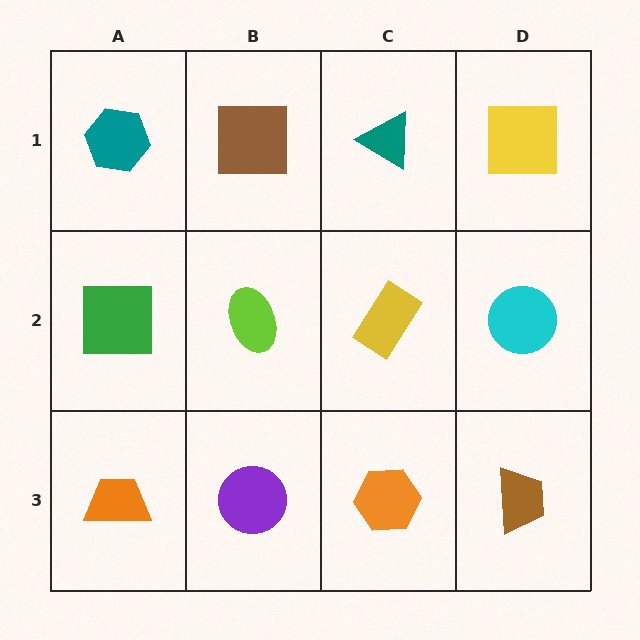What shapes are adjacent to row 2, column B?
A brown square (row 1, column B), a purple circle (row 3, column B), a green square (row 2, column A), a yellow rectangle (row 2, column C).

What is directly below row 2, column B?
A purple circle.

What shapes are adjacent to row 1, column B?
A lime ellipse (row 2, column B), a teal hexagon (row 1, column A), a teal triangle (row 1, column C).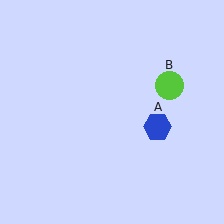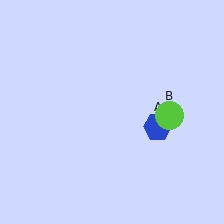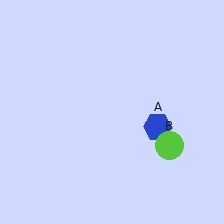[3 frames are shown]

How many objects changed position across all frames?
1 object changed position: lime circle (object B).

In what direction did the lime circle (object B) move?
The lime circle (object B) moved down.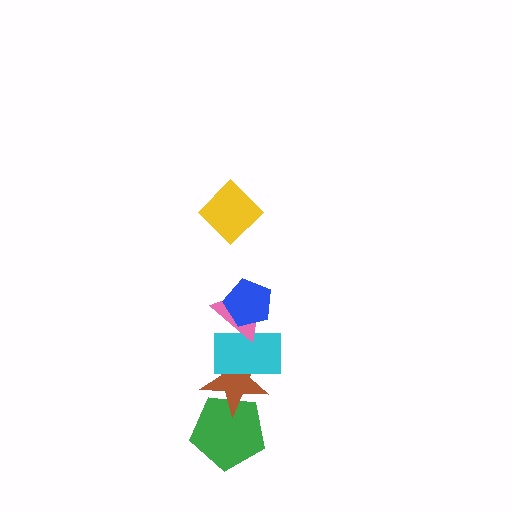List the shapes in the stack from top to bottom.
From top to bottom: the yellow diamond, the blue pentagon, the pink triangle, the cyan rectangle, the brown star, the green pentagon.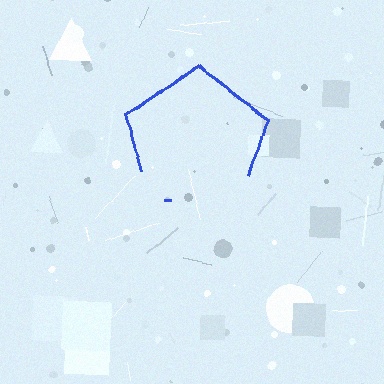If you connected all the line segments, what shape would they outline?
They would outline a pentagon.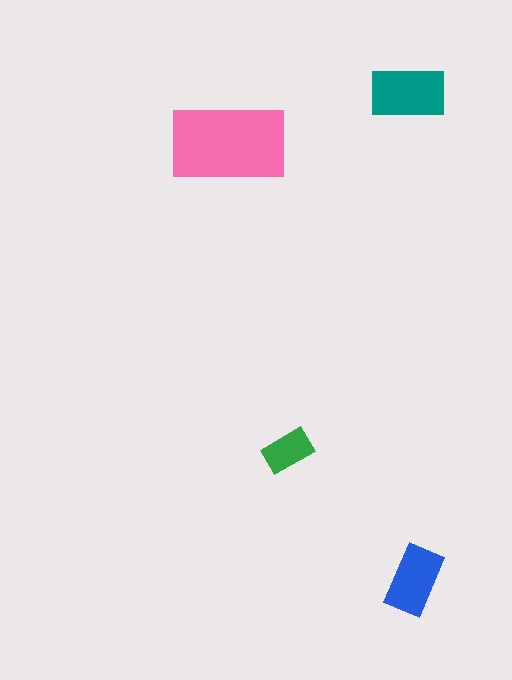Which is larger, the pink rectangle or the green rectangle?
The pink one.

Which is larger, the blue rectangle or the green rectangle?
The blue one.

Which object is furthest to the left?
The pink rectangle is leftmost.